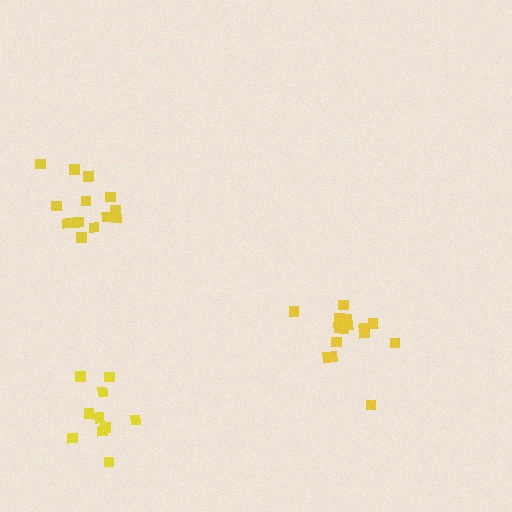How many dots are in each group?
Group 1: 16 dots, Group 2: 14 dots, Group 3: 10 dots (40 total).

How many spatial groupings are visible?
There are 3 spatial groupings.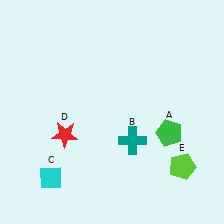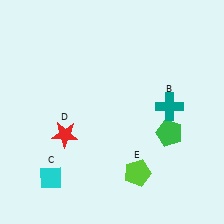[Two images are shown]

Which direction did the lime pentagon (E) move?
The lime pentagon (E) moved left.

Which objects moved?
The objects that moved are: the teal cross (B), the lime pentagon (E).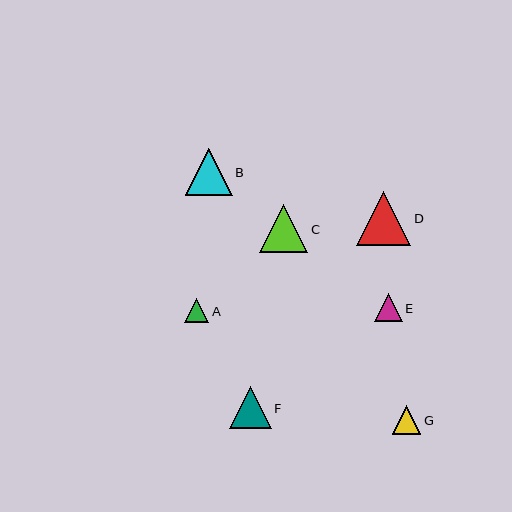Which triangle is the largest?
Triangle D is the largest with a size of approximately 54 pixels.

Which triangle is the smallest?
Triangle A is the smallest with a size of approximately 24 pixels.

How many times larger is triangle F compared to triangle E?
Triangle F is approximately 1.5 times the size of triangle E.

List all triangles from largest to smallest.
From largest to smallest: D, C, B, F, G, E, A.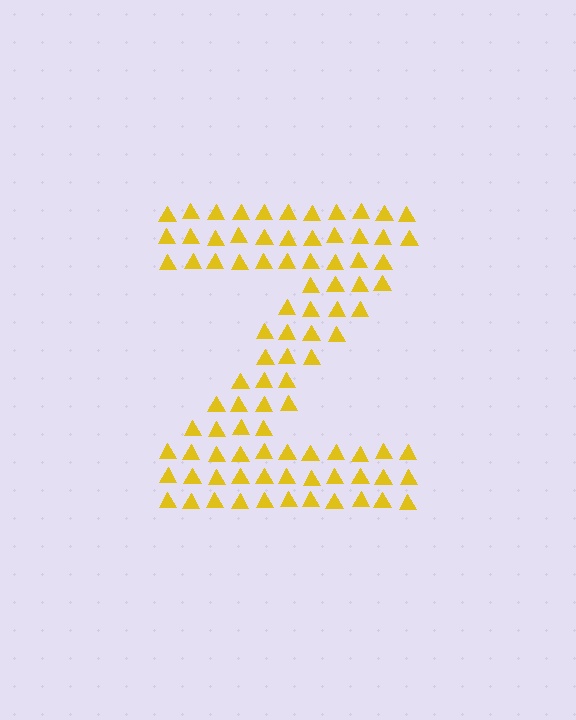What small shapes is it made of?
It is made of small triangles.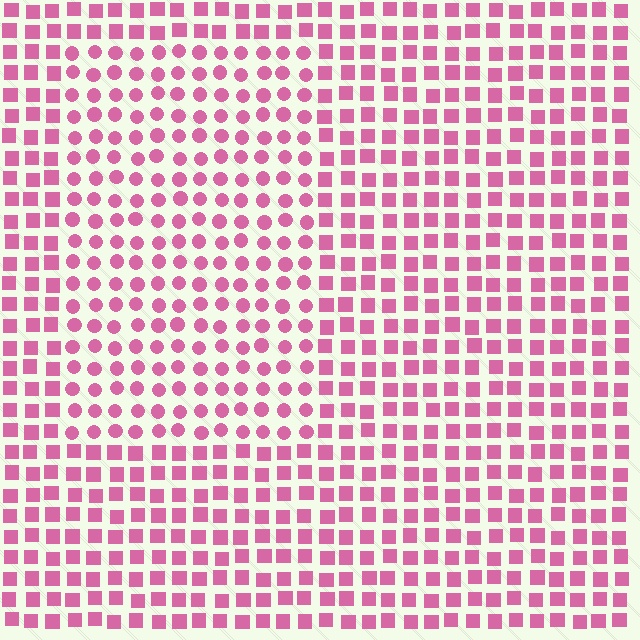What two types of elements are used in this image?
The image uses circles inside the rectangle region and squares outside it.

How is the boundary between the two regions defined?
The boundary is defined by a change in element shape: circles inside vs. squares outside. All elements share the same color and spacing.